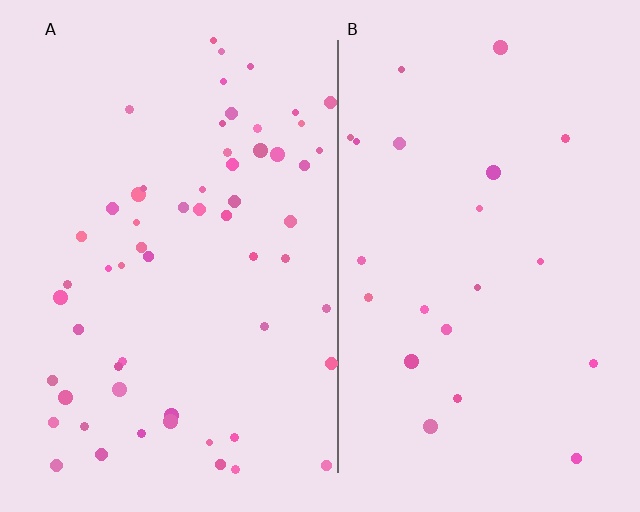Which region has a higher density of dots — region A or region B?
A (the left).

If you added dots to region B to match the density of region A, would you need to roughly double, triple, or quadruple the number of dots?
Approximately triple.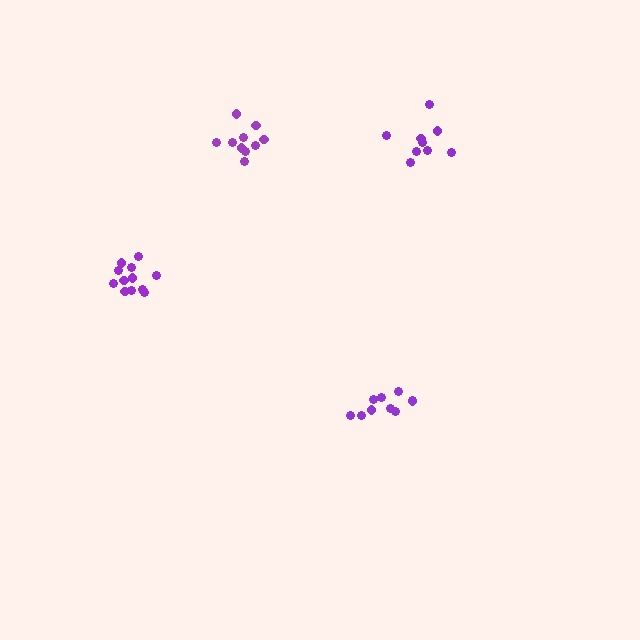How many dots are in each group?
Group 1: 10 dots, Group 2: 12 dots, Group 3: 10 dots, Group 4: 9 dots (41 total).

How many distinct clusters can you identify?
There are 4 distinct clusters.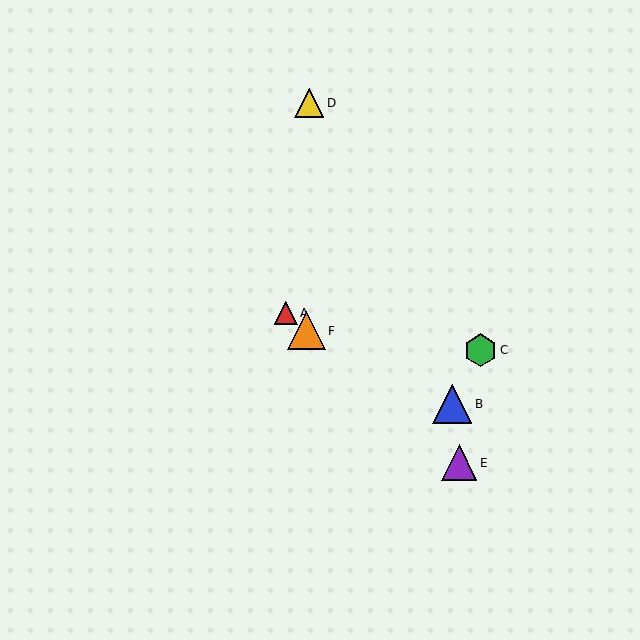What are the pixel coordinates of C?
Object C is at (481, 350).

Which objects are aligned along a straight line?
Objects A, E, F are aligned along a straight line.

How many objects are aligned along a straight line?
3 objects (A, E, F) are aligned along a straight line.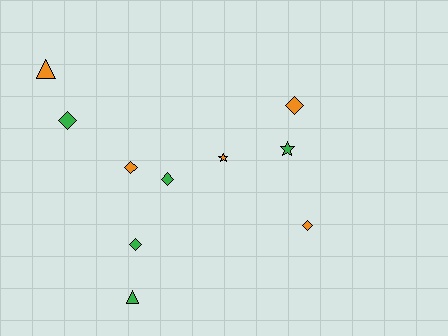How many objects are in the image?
There are 10 objects.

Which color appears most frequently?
Orange, with 5 objects.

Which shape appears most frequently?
Diamond, with 6 objects.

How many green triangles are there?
There is 1 green triangle.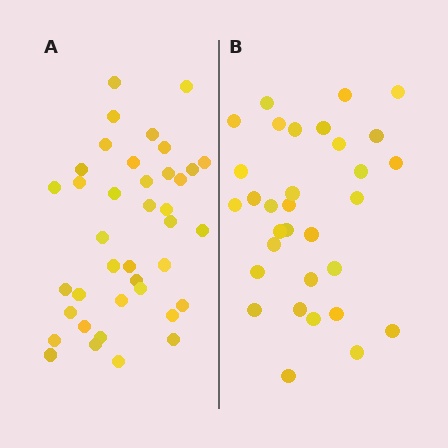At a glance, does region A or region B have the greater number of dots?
Region A (the left region) has more dots.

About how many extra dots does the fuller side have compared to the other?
Region A has roughly 8 or so more dots than region B.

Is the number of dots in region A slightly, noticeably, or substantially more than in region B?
Region A has only slightly more — the two regions are fairly close. The ratio is roughly 1.2 to 1.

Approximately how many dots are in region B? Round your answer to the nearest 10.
About 30 dots. (The exact count is 32, which rounds to 30.)